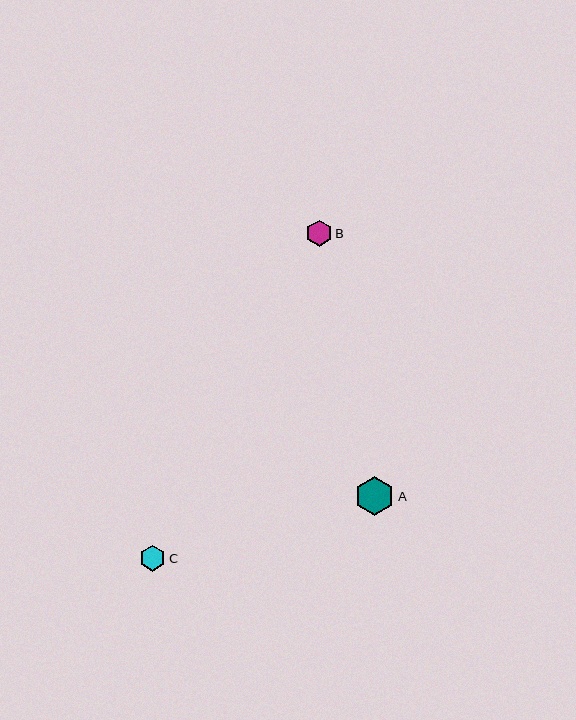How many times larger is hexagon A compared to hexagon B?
Hexagon A is approximately 1.5 times the size of hexagon B.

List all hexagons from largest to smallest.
From largest to smallest: A, C, B.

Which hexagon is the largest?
Hexagon A is the largest with a size of approximately 39 pixels.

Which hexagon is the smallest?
Hexagon B is the smallest with a size of approximately 26 pixels.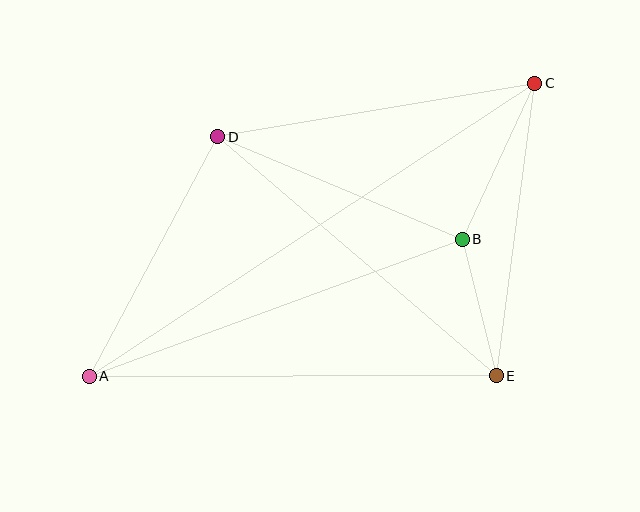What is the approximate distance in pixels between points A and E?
The distance between A and E is approximately 407 pixels.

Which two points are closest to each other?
Points B and E are closest to each other.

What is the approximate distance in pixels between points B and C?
The distance between B and C is approximately 172 pixels.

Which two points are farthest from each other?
Points A and C are farthest from each other.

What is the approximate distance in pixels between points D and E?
The distance between D and E is approximately 367 pixels.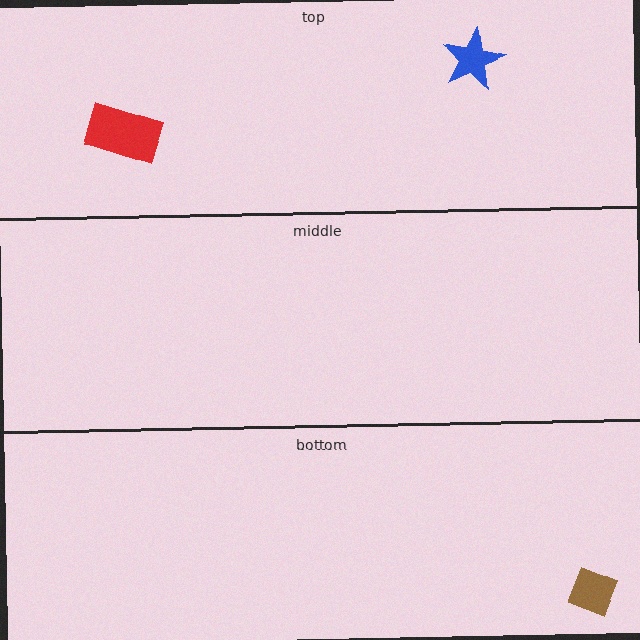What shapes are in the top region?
The red rectangle, the blue star.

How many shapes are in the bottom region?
1.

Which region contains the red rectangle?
The top region.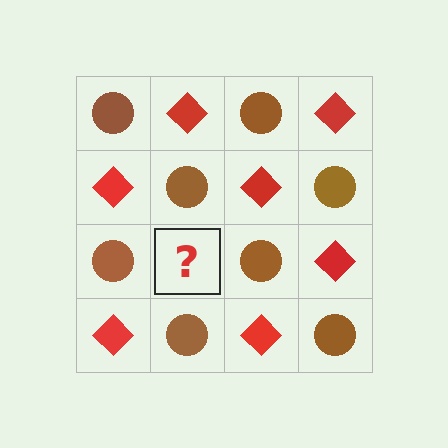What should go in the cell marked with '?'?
The missing cell should contain a red diamond.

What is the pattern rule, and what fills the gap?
The rule is that it alternates brown circle and red diamond in a checkerboard pattern. The gap should be filled with a red diamond.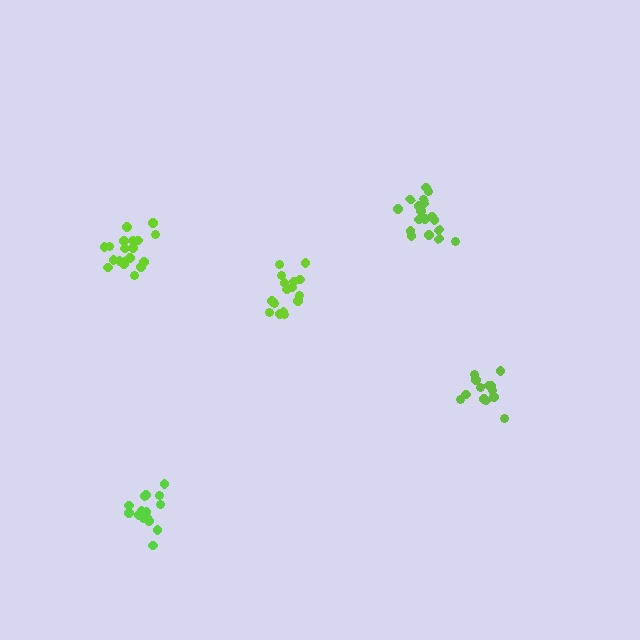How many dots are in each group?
Group 1: 15 dots, Group 2: 19 dots, Group 3: 18 dots, Group 4: 16 dots, Group 5: 14 dots (82 total).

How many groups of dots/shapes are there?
There are 5 groups.